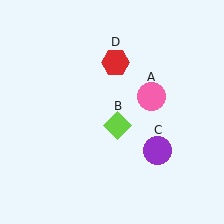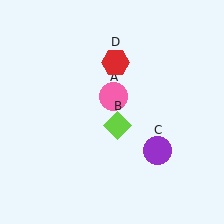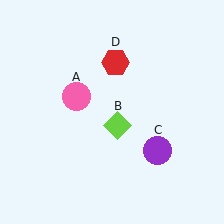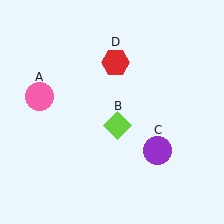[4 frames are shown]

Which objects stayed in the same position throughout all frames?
Lime diamond (object B) and purple circle (object C) and red hexagon (object D) remained stationary.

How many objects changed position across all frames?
1 object changed position: pink circle (object A).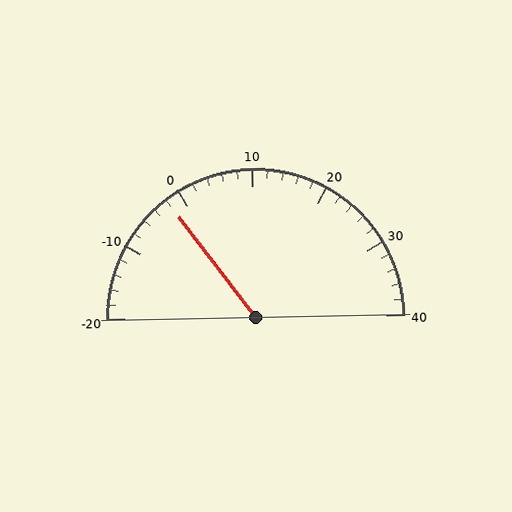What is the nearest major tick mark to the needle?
The nearest major tick mark is 0.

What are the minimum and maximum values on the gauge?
The gauge ranges from -20 to 40.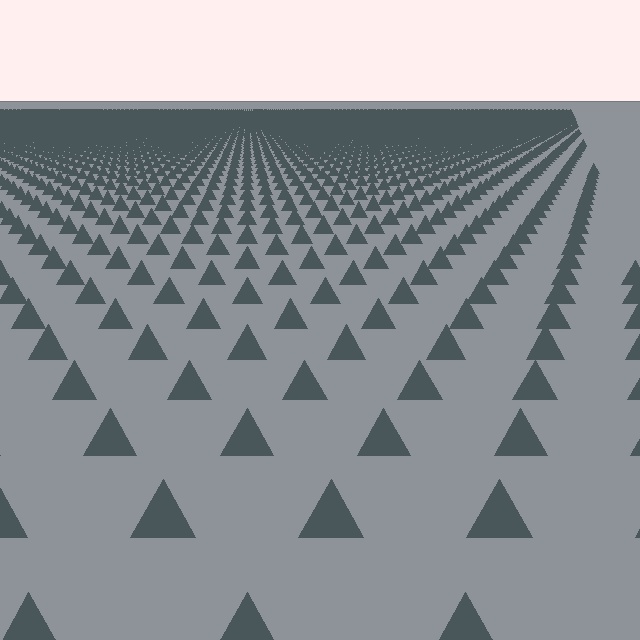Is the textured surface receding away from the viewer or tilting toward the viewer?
The surface is receding away from the viewer. Texture elements get smaller and denser toward the top.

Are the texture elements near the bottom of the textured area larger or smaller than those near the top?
Larger. Near the bottom, elements are closer to the viewer and appear at a bigger on-screen size.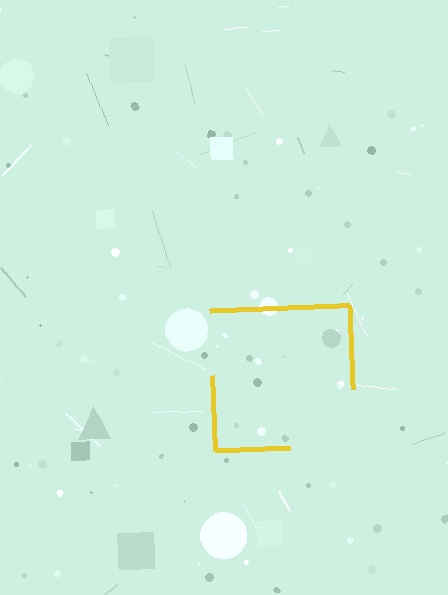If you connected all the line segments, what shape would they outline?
They would outline a square.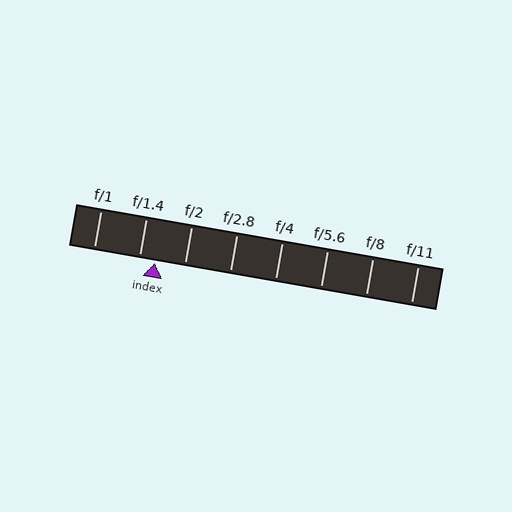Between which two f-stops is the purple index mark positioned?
The index mark is between f/1.4 and f/2.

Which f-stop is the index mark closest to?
The index mark is closest to f/1.4.